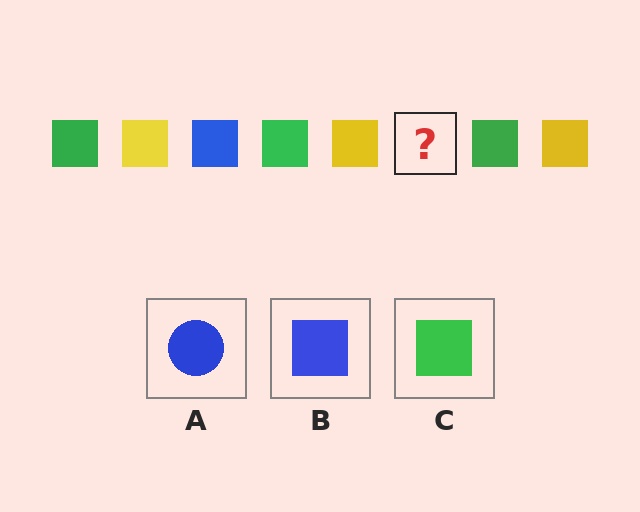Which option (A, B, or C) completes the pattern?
B.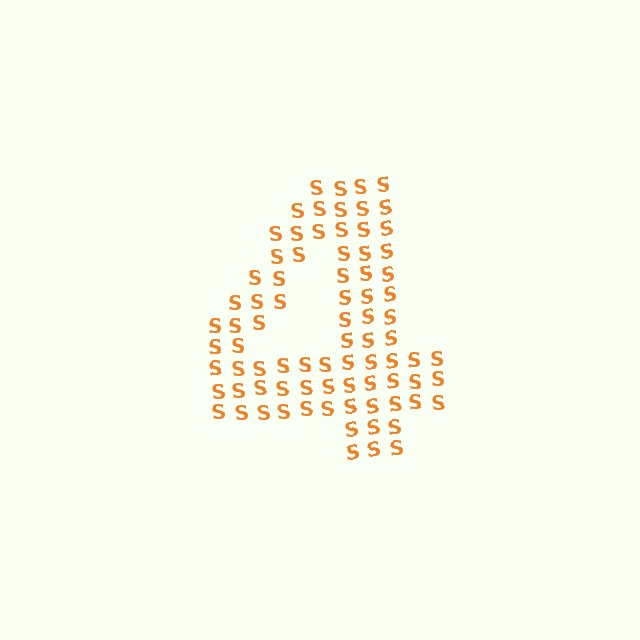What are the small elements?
The small elements are letter S's.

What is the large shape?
The large shape is the digit 4.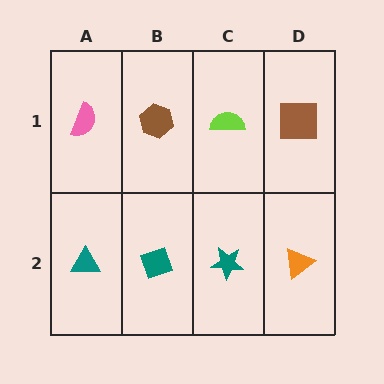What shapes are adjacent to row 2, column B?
A brown hexagon (row 1, column B), a teal triangle (row 2, column A), a teal star (row 2, column C).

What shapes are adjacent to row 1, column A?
A teal triangle (row 2, column A), a brown hexagon (row 1, column B).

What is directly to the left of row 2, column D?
A teal star.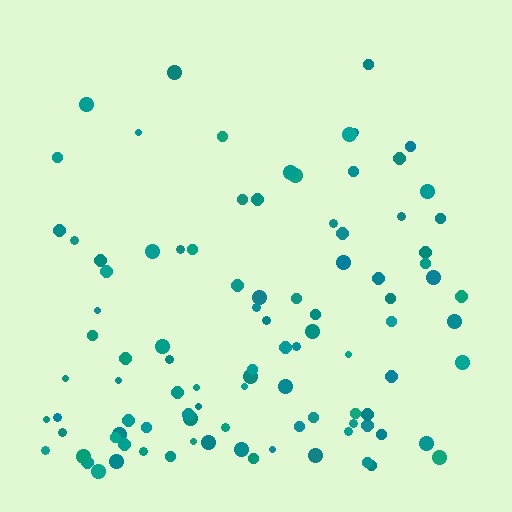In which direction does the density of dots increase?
From top to bottom, with the bottom side densest.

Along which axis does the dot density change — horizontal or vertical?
Vertical.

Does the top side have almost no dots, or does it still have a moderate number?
Still a moderate number, just noticeably fewer than the bottom.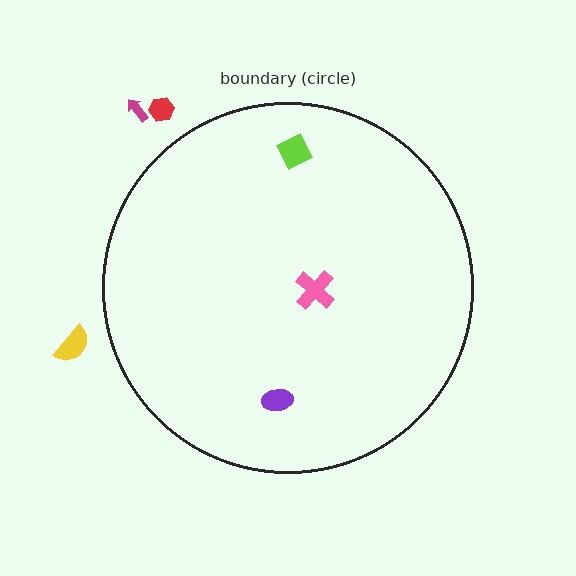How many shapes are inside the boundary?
3 inside, 3 outside.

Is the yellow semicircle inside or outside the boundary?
Outside.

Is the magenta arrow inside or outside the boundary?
Outside.